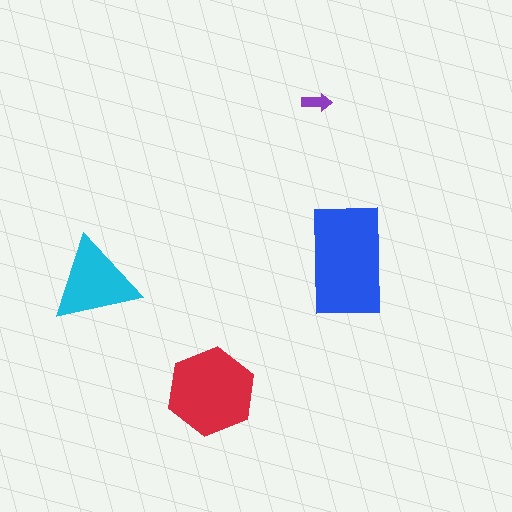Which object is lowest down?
The red hexagon is bottommost.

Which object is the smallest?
The purple arrow.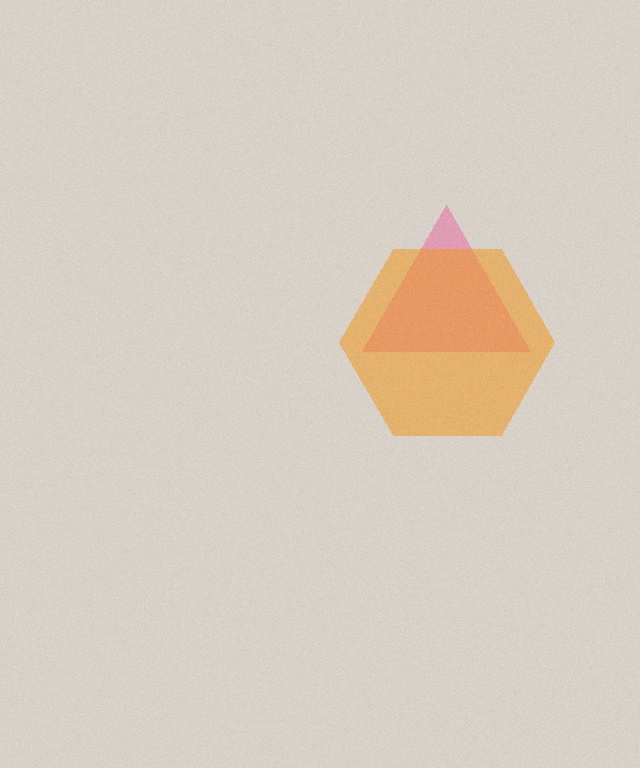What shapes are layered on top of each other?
The layered shapes are: a pink triangle, an orange hexagon.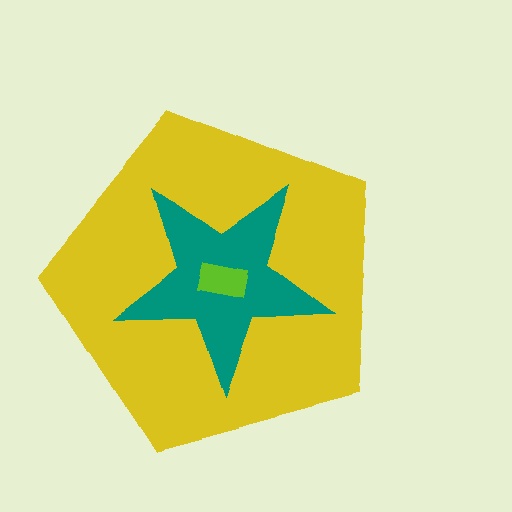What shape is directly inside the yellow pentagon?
The teal star.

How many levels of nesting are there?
3.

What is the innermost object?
The lime rectangle.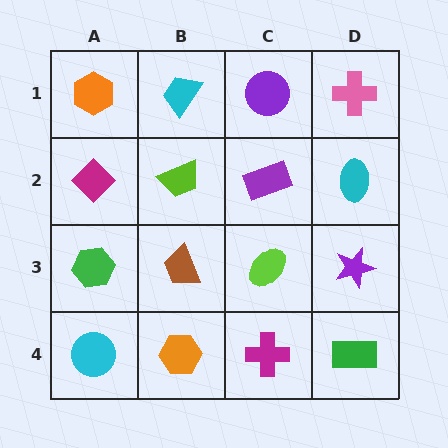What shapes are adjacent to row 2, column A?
An orange hexagon (row 1, column A), a green hexagon (row 3, column A), a lime trapezoid (row 2, column B).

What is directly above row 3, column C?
A purple rectangle.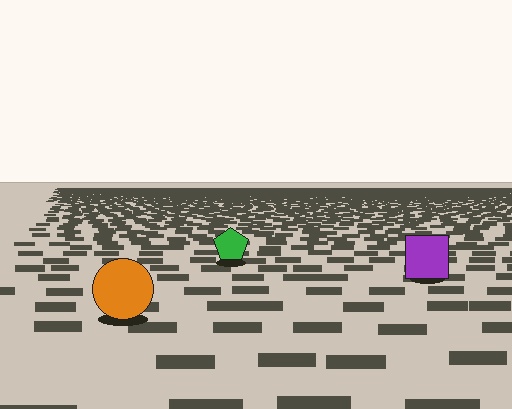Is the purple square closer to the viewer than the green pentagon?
Yes. The purple square is closer — you can tell from the texture gradient: the ground texture is coarser near it.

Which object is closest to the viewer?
The orange circle is closest. The texture marks near it are larger and more spread out.